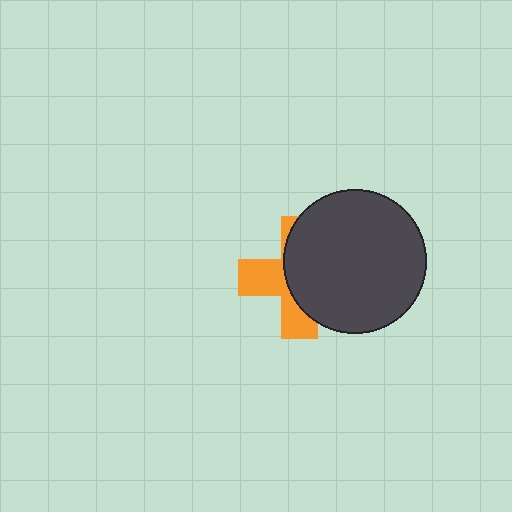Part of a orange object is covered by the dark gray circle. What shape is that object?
It is a cross.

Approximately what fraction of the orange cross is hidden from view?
Roughly 58% of the orange cross is hidden behind the dark gray circle.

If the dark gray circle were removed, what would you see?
You would see the complete orange cross.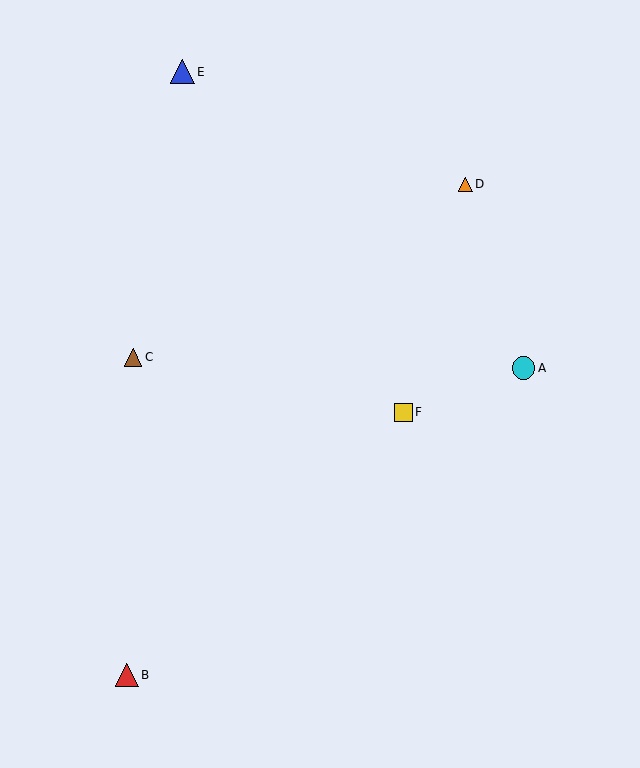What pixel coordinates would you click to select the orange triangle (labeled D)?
Click at (465, 184) to select the orange triangle D.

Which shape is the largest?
The blue triangle (labeled E) is the largest.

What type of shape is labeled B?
Shape B is a red triangle.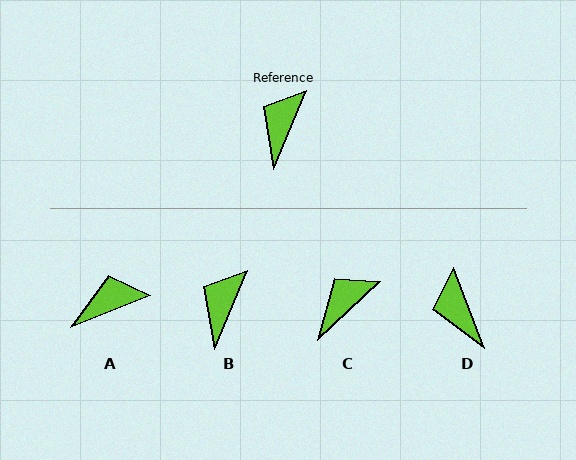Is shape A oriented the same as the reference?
No, it is off by about 45 degrees.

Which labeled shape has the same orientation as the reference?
B.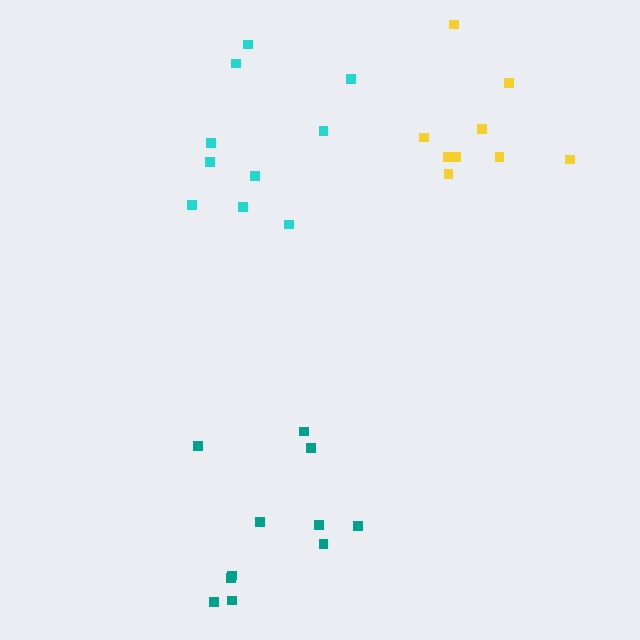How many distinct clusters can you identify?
There are 3 distinct clusters.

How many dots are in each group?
Group 1: 11 dots, Group 2: 9 dots, Group 3: 10 dots (30 total).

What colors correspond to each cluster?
The clusters are colored: teal, yellow, cyan.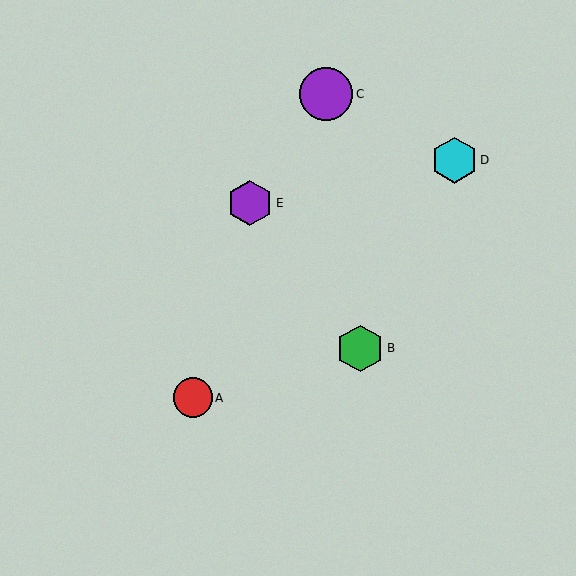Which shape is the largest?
The purple circle (labeled C) is the largest.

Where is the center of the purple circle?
The center of the purple circle is at (326, 94).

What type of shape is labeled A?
Shape A is a red circle.